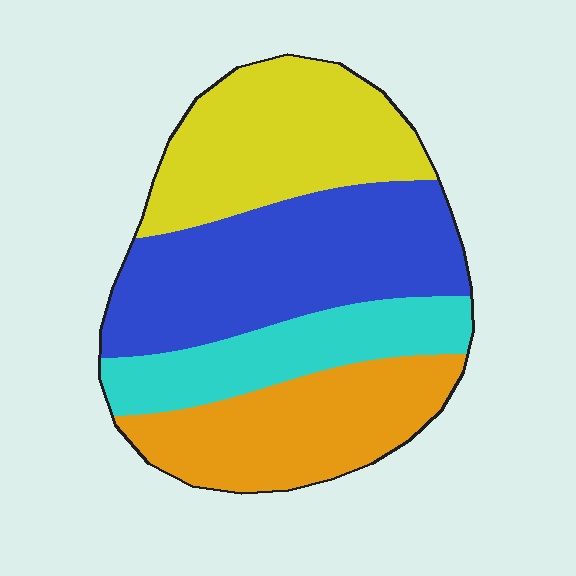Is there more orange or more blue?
Blue.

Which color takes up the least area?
Cyan, at roughly 20%.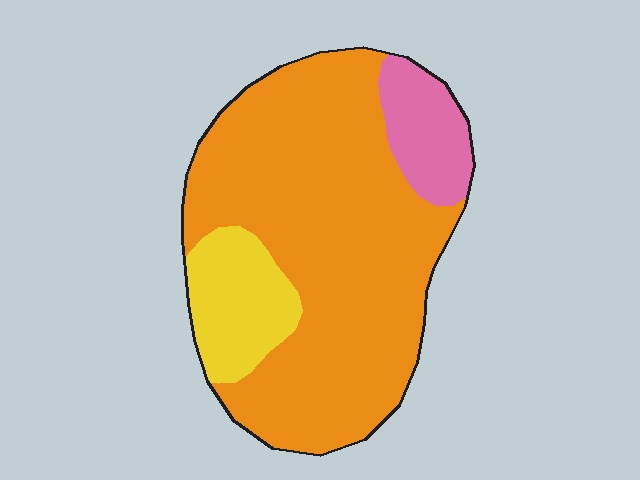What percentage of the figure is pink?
Pink covers 11% of the figure.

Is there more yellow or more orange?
Orange.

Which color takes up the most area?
Orange, at roughly 75%.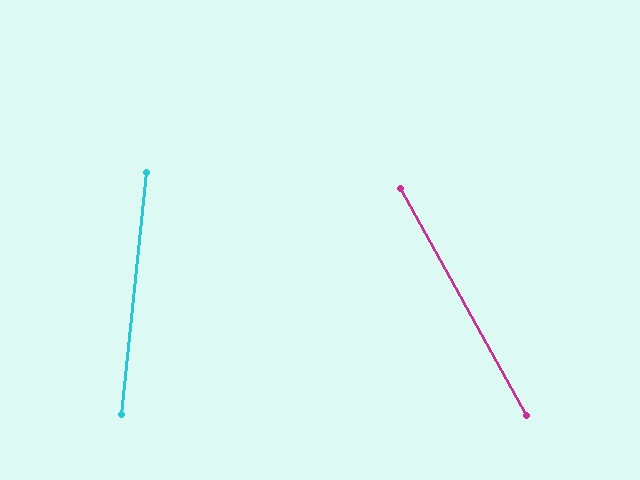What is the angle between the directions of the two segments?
Approximately 35 degrees.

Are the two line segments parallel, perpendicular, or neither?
Neither parallel nor perpendicular — they differ by about 35°.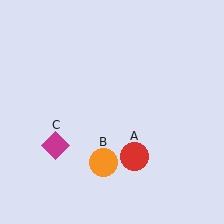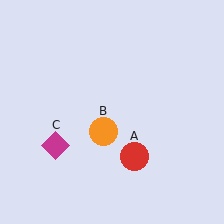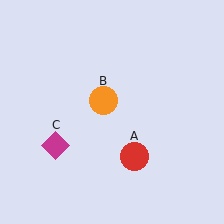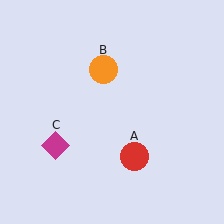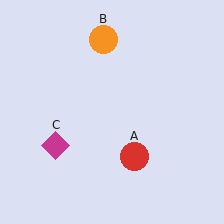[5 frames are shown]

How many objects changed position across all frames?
1 object changed position: orange circle (object B).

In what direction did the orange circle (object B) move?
The orange circle (object B) moved up.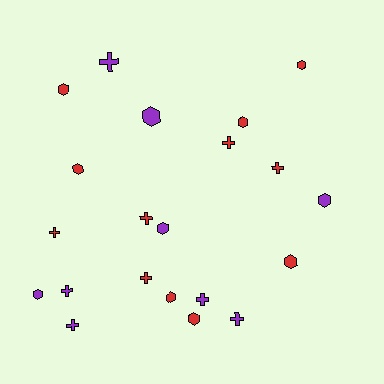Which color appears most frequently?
Red, with 12 objects.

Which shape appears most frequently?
Hexagon, with 11 objects.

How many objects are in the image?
There are 21 objects.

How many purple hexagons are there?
There are 4 purple hexagons.